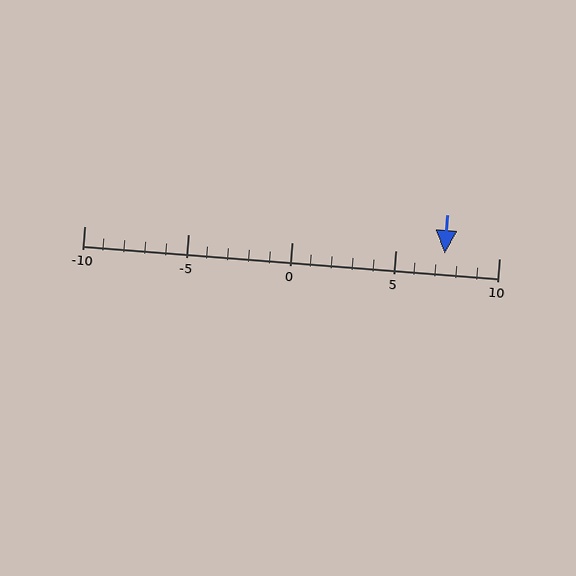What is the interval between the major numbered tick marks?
The major tick marks are spaced 5 units apart.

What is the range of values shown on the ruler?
The ruler shows values from -10 to 10.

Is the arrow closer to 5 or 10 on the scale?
The arrow is closer to 5.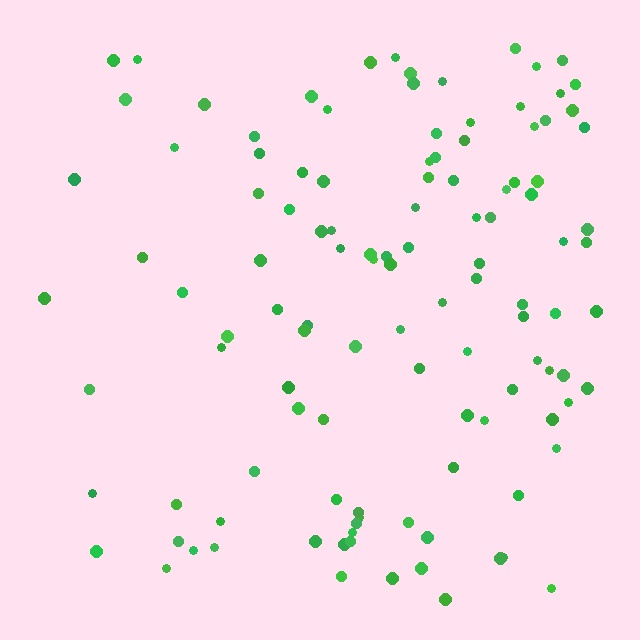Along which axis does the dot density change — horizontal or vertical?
Horizontal.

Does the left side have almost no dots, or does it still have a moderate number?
Still a moderate number, just noticeably fewer than the right.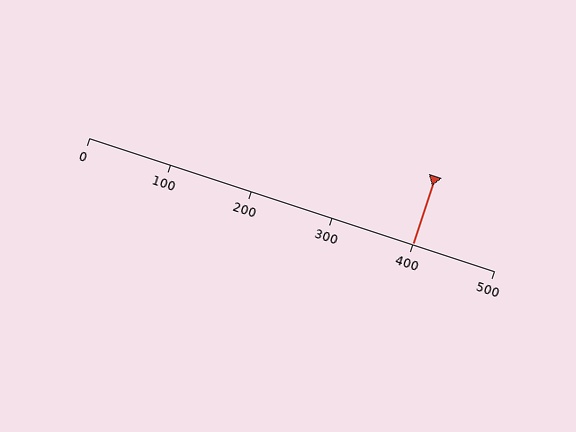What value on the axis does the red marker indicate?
The marker indicates approximately 400.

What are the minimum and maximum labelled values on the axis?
The axis runs from 0 to 500.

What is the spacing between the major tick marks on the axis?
The major ticks are spaced 100 apart.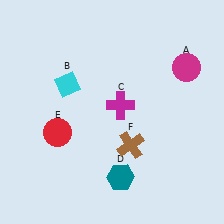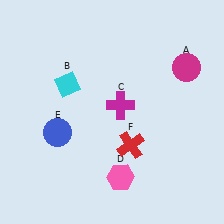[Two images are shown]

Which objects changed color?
D changed from teal to pink. E changed from red to blue. F changed from brown to red.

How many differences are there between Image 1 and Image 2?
There are 3 differences between the two images.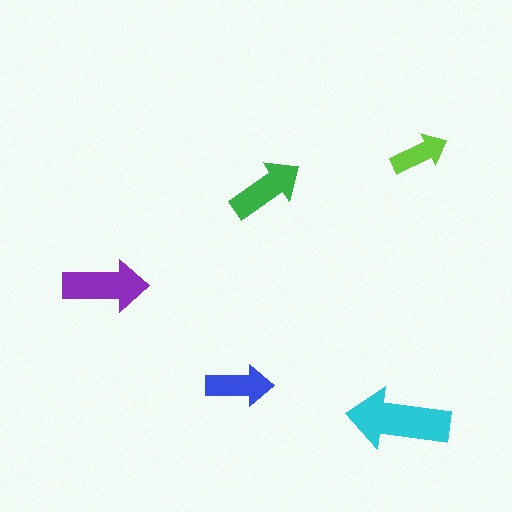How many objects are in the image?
There are 5 objects in the image.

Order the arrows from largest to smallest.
the cyan one, the purple one, the green one, the blue one, the lime one.